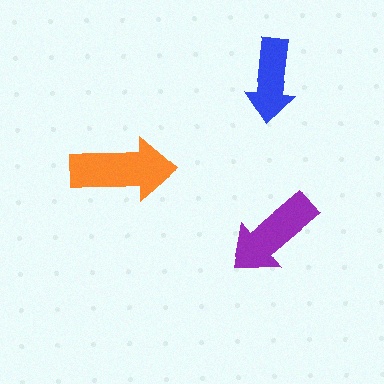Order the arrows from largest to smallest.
the orange one, the purple one, the blue one.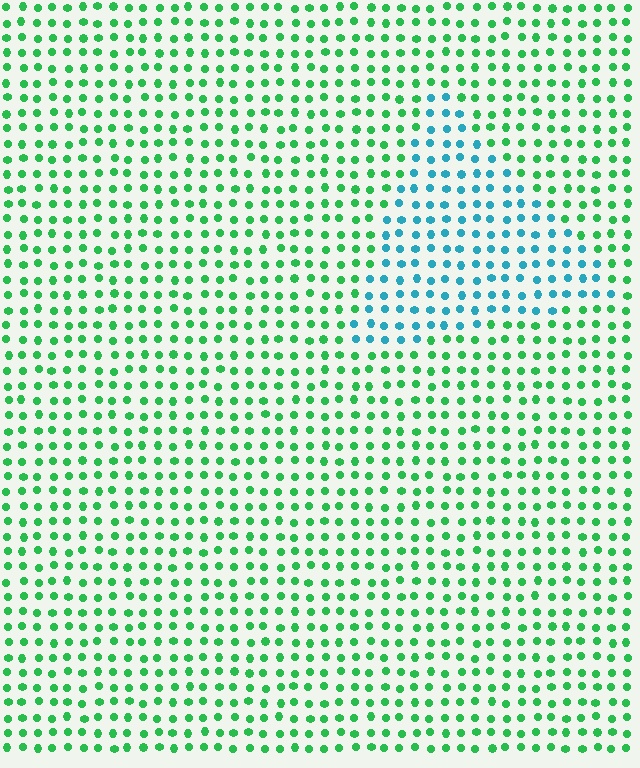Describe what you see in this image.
The image is filled with small green elements in a uniform arrangement. A triangle-shaped region is visible where the elements are tinted to a slightly different hue, forming a subtle color boundary.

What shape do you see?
I see a triangle.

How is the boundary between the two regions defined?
The boundary is defined purely by a slight shift in hue (about 54 degrees). Spacing, size, and orientation are identical on both sides.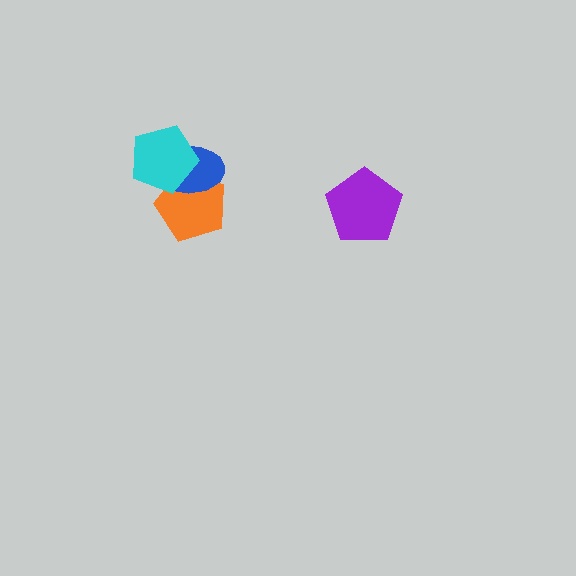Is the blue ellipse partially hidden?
Yes, it is partially covered by another shape.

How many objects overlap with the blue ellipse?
2 objects overlap with the blue ellipse.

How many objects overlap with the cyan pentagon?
2 objects overlap with the cyan pentagon.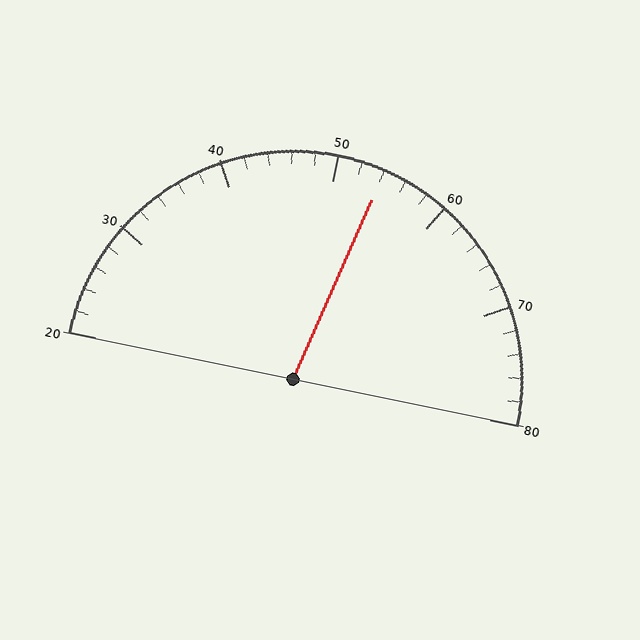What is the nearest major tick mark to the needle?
The nearest major tick mark is 50.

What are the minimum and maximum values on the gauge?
The gauge ranges from 20 to 80.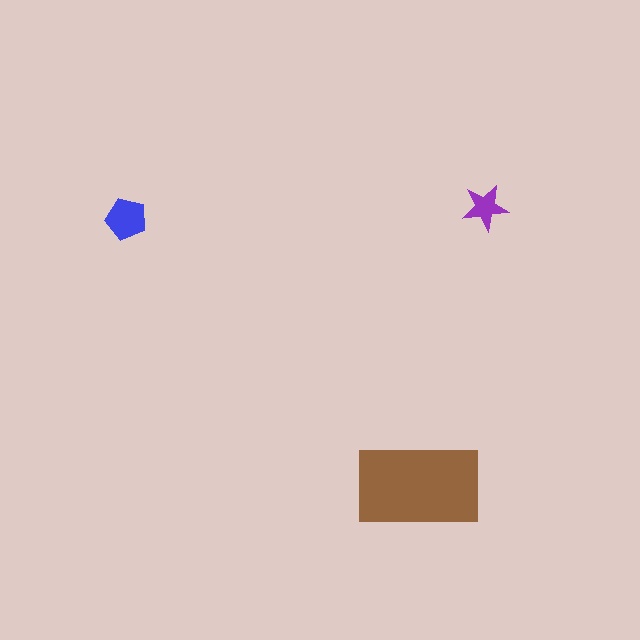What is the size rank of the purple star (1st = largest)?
3rd.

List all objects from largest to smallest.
The brown rectangle, the blue pentagon, the purple star.